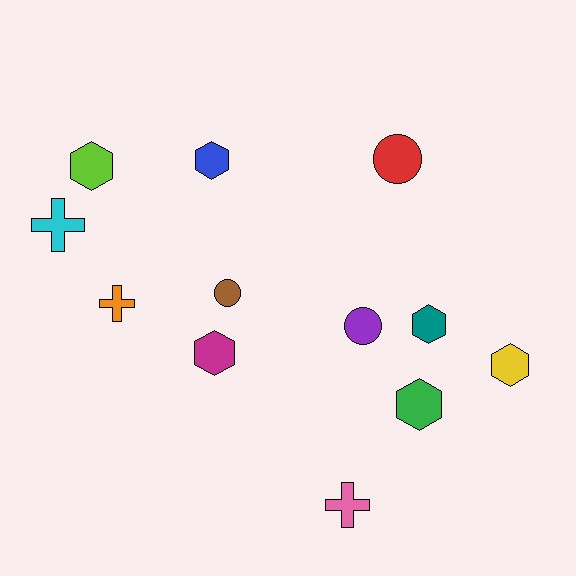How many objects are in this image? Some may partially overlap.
There are 12 objects.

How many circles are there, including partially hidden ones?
There are 3 circles.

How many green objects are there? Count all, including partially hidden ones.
There is 1 green object.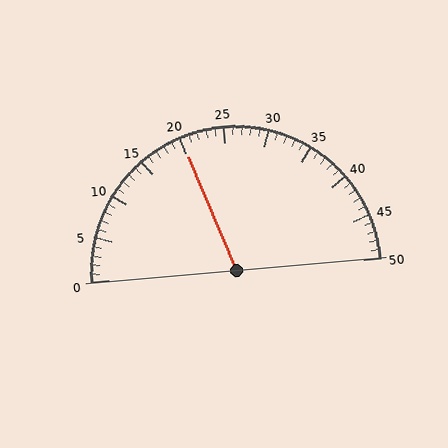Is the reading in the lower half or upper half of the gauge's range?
The reading is in the lower half of the range (0 to 50).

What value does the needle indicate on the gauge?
The needle indicates approximately 20.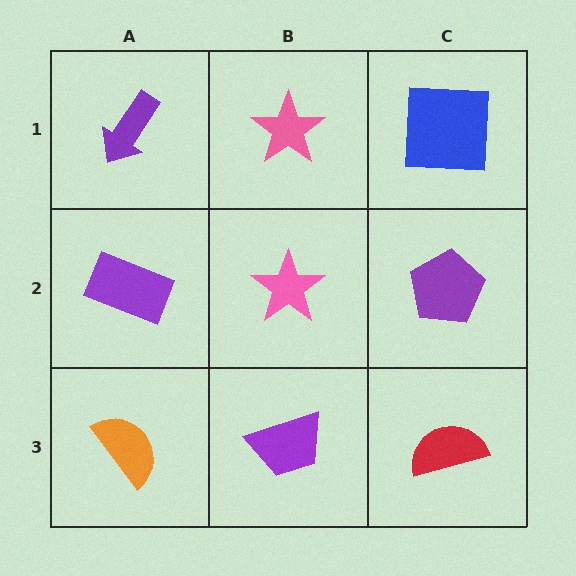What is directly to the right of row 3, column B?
A red semicircle.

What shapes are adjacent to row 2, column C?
A blue square (row 1, column C), a red semicircle (row 3, column C), a pink star (row 2, column B).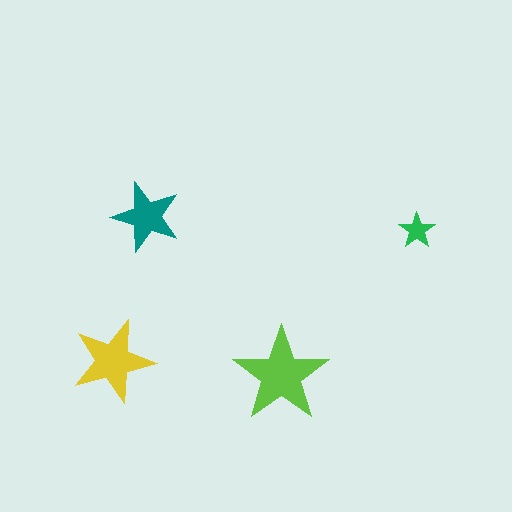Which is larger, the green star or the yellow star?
The yellow one.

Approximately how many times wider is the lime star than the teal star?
About 1.5 times wider.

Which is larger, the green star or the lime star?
The lime one.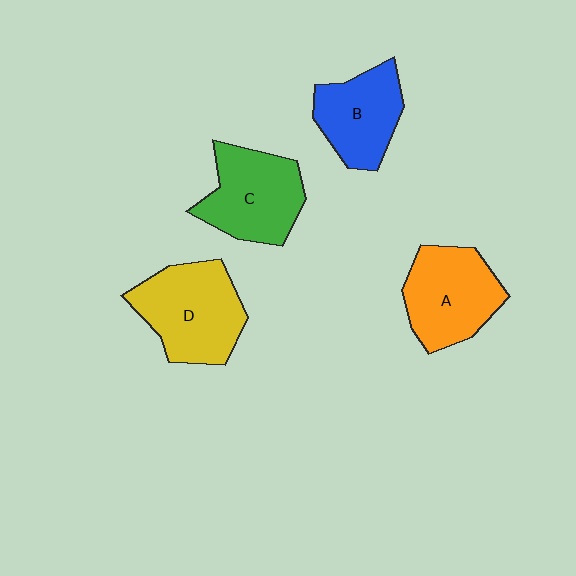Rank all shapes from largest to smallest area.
From largest to smallest: D (yellow), C (green), A (orange), B (blue).